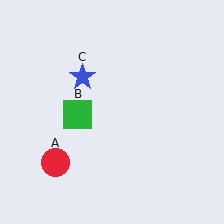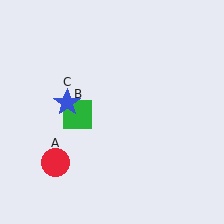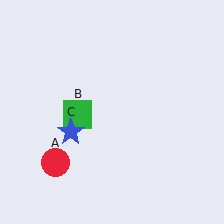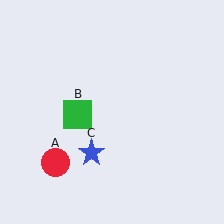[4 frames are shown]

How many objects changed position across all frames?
1 object changed position: blue star (object C).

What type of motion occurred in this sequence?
The blue star (object C) rotated counterclockwise around the center of the scene.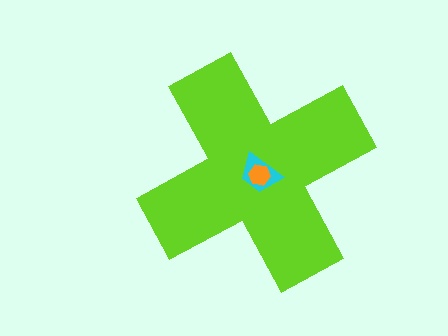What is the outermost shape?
The lime cross.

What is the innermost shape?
The orange hexagon.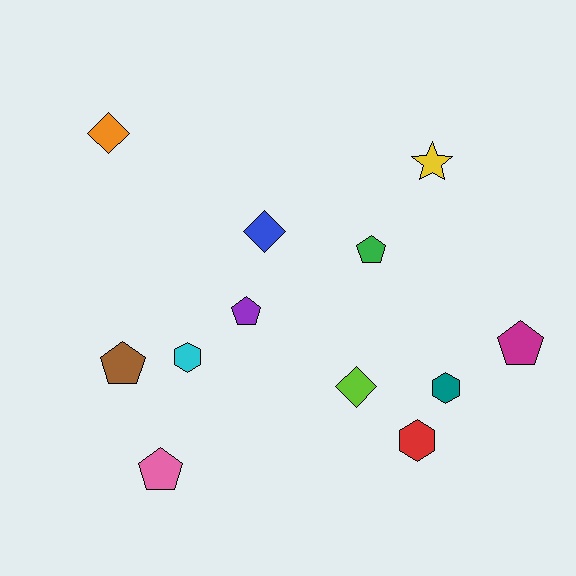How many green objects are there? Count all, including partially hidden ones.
There is 1 green object.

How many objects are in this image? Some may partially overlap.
There are 12 objects.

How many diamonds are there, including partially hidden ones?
There are 3 diamonds.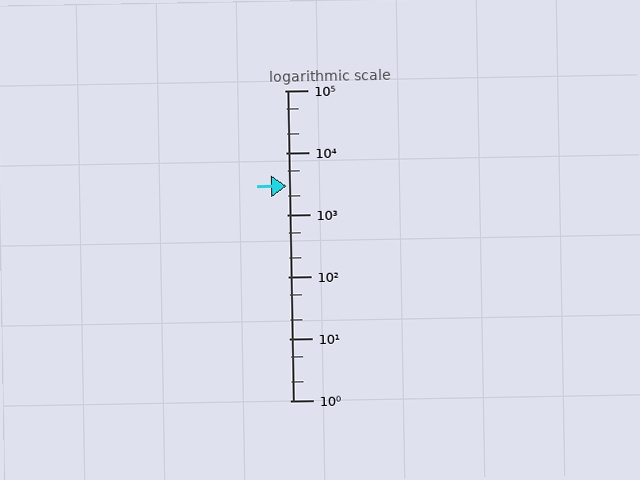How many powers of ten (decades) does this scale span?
The scale spans 5 decades, from 1 to 100000.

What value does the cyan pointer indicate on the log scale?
The pointer indicates approximately 2900.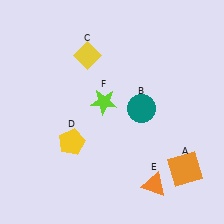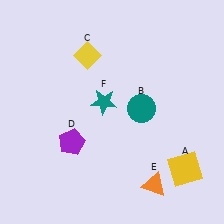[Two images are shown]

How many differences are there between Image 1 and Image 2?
There are 3 differences between the two images.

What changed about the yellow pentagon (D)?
In Image 1, D is yellow. In Image 2, it changed to purple.